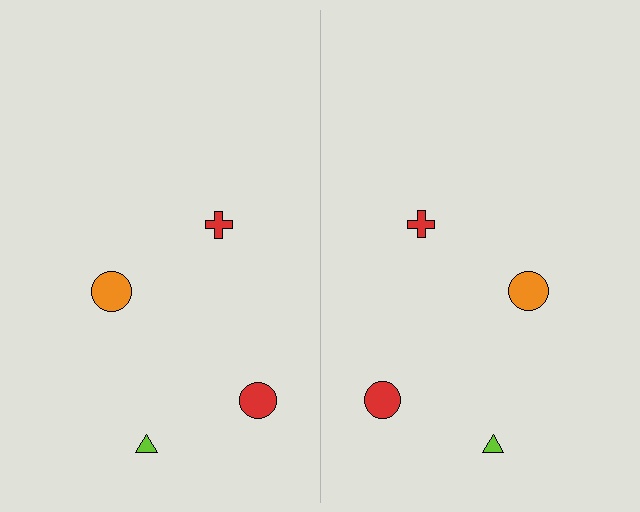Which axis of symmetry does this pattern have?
The pattern has a vertical axis of symmetry running through the center of the image.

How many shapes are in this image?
There are 8 shapes in this image.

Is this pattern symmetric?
Yes, this pattern has bilateral (reflection) symmetry.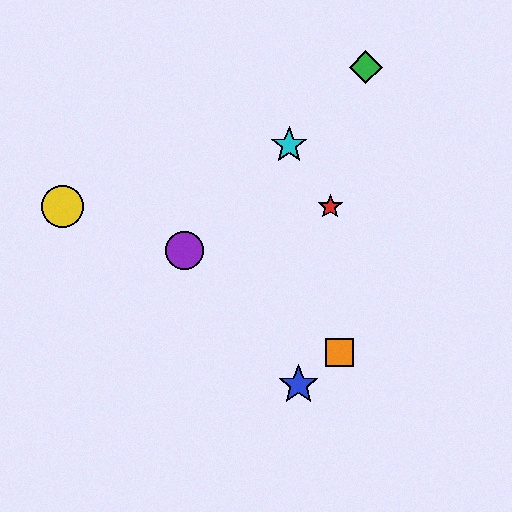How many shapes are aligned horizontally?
2 shapes (the red star, the yellow circle) are aligned horizontally.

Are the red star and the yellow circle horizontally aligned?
Yes, both are at y≈207.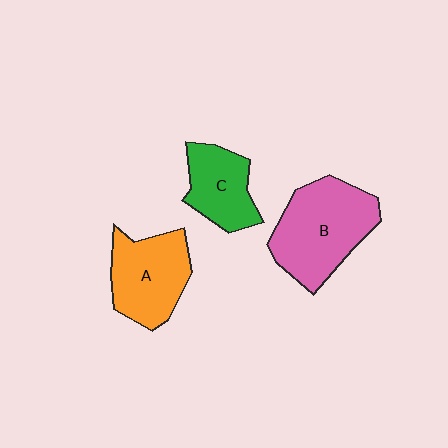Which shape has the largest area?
Shape B (pink).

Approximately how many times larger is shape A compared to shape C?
Approximately 1.3 times.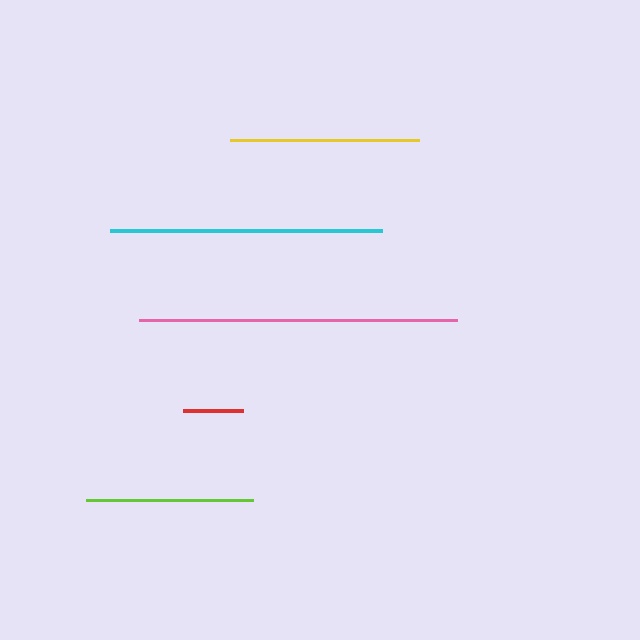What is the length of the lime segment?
The lime segment is approximately 167 pixels long.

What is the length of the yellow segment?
The yellow segment is approximately 190 pixels long.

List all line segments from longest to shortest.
From longest to shortest: pink, cyan, yellow, lime, red.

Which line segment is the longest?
The pink line is the longest at approximately 318 pixels.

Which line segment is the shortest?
The red line is the shortest at approximately 60 pixels.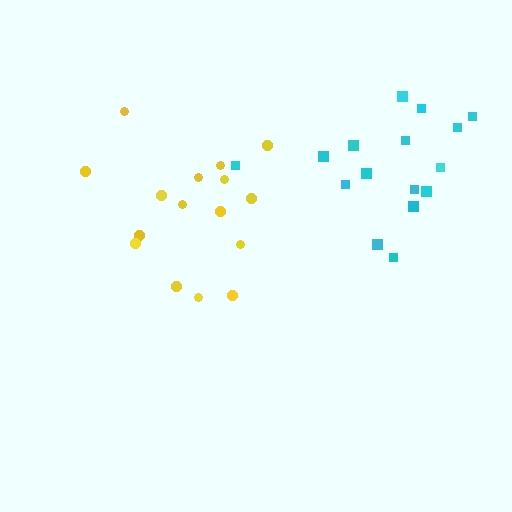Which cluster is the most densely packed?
Cyan.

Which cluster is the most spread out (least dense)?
Yellow.